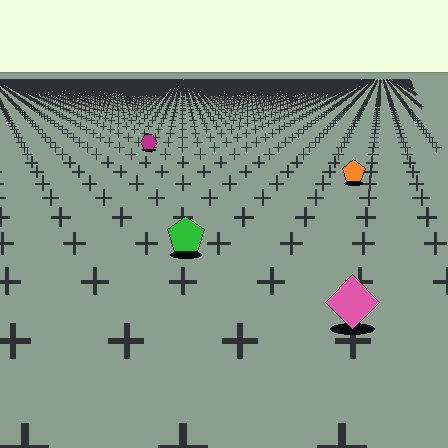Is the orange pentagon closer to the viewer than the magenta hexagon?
Yes. The orange pentagon is closer — you can tell from the texture gradient: the ground texture is coarser near it.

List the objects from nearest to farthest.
From nearest to farthest: the pink diamond, the green pentagon, the orange pentagon, the magenta hexagon.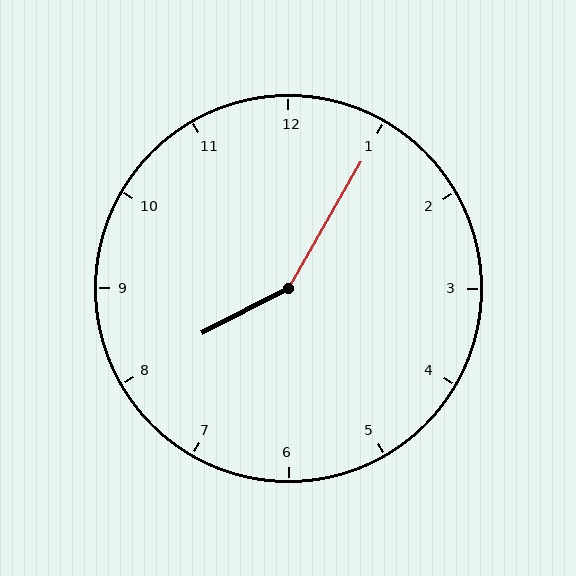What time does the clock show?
8:05.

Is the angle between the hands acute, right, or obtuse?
It is obtuse.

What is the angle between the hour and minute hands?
Approximately 148 degrees.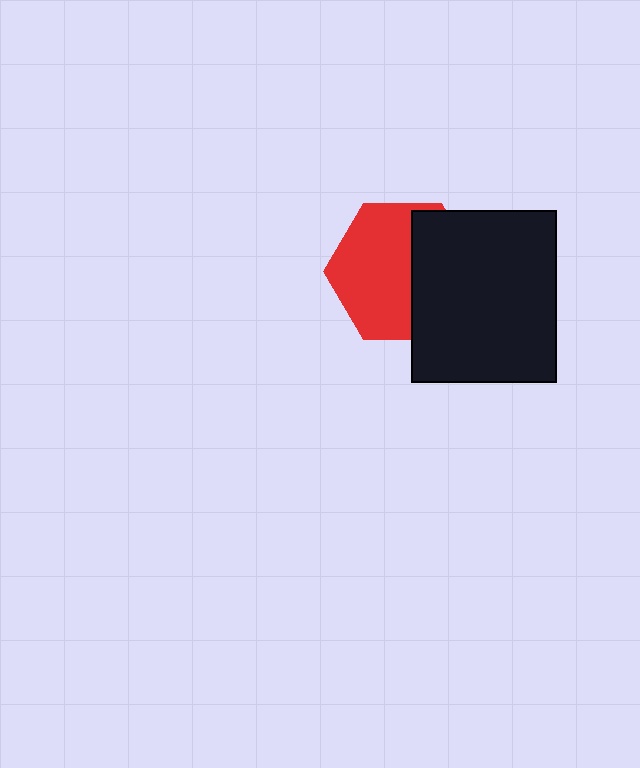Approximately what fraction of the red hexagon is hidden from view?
Roughly 41% of the red hexagon is hidden behind the black rectangle.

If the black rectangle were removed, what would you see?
You would see the complete red hexagon.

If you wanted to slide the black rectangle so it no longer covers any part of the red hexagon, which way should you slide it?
Slide it right — that is the most direct way to separate the two shapes.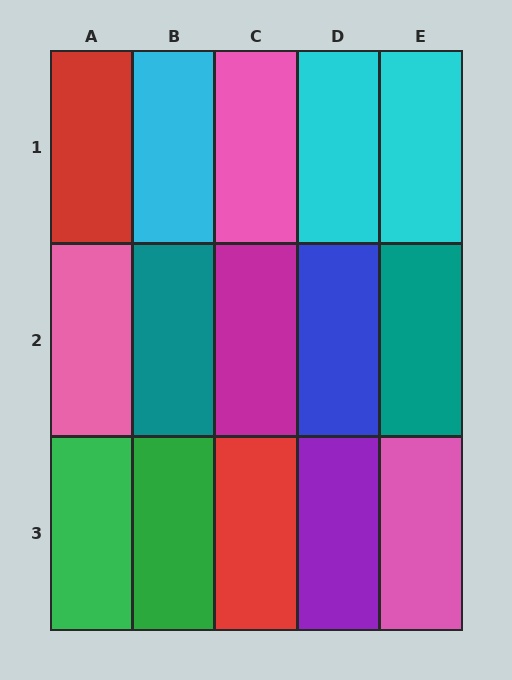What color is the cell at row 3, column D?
Purple.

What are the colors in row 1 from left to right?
Red, cyan, pink, cyan, cyan.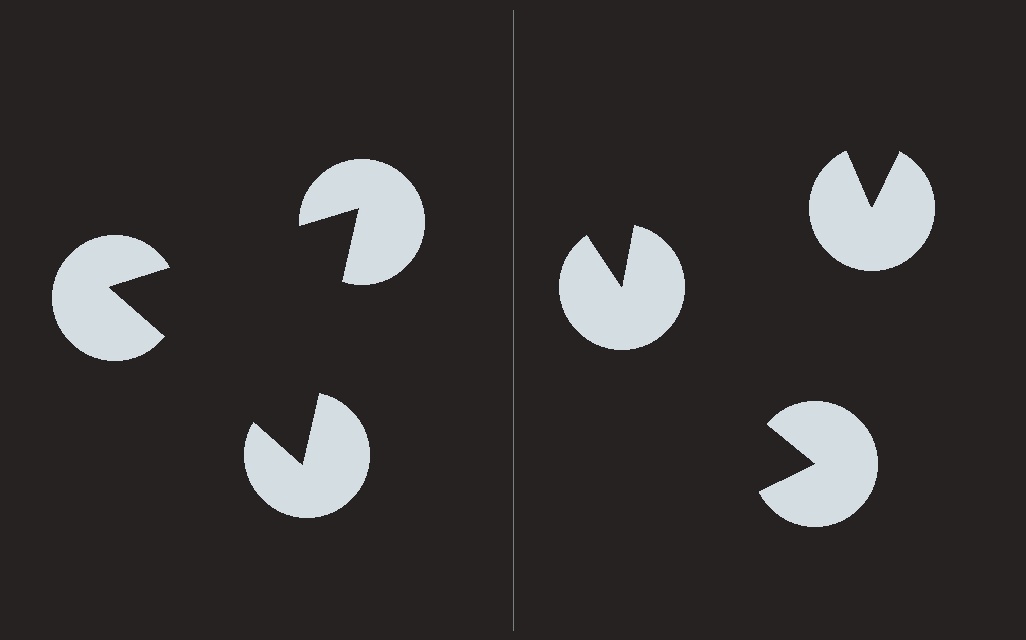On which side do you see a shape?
An illusory triangle appears on the left side. On the right side the wedge cuts are rotated, so no coherent shape forms.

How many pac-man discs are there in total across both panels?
6 — 3 on each side.